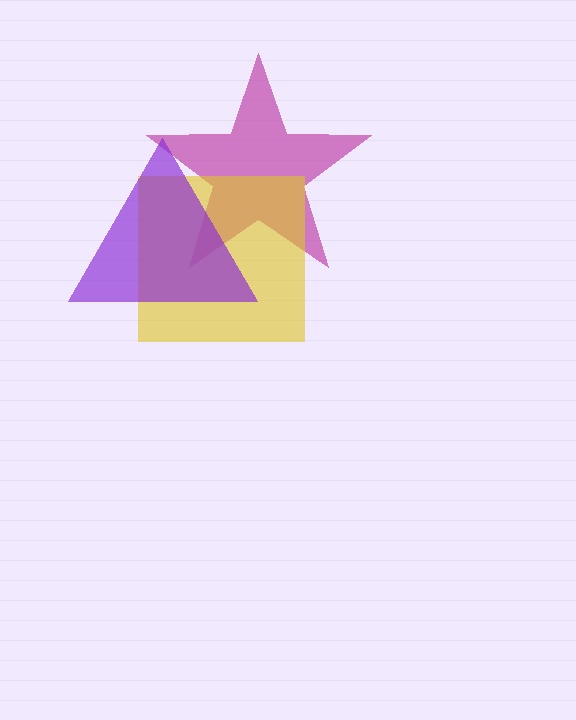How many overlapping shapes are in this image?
There are 3 overlapping shapes in the image.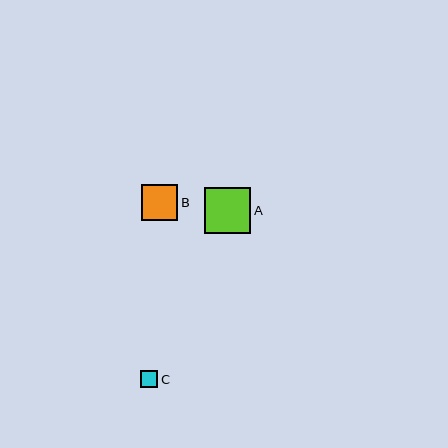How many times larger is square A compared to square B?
Square A is approximately 1.3 times the size of square B.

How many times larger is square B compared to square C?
Square B is approximately 2.1 times the size of square C.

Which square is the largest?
Square A is the largest with a size of approximately 46 pixels.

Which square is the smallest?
Square C is the smallest with a size of approximately 17 pixels.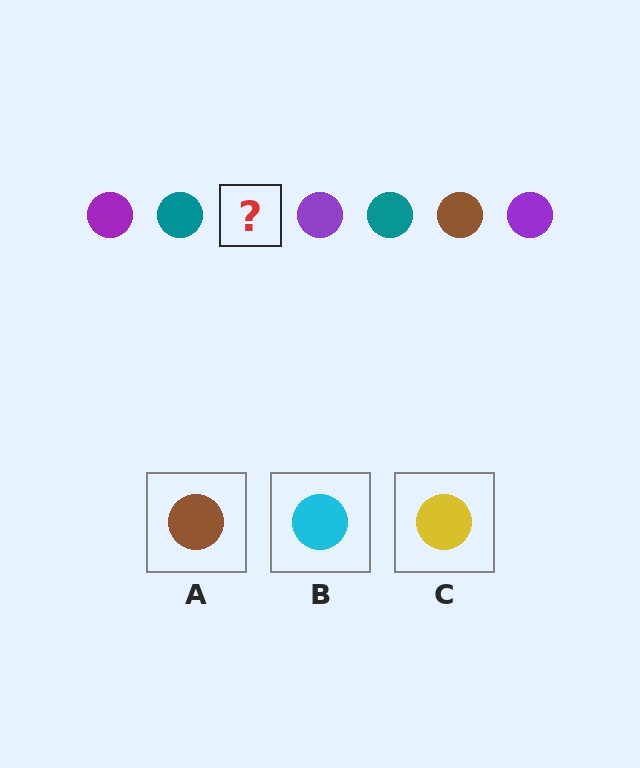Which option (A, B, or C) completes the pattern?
A.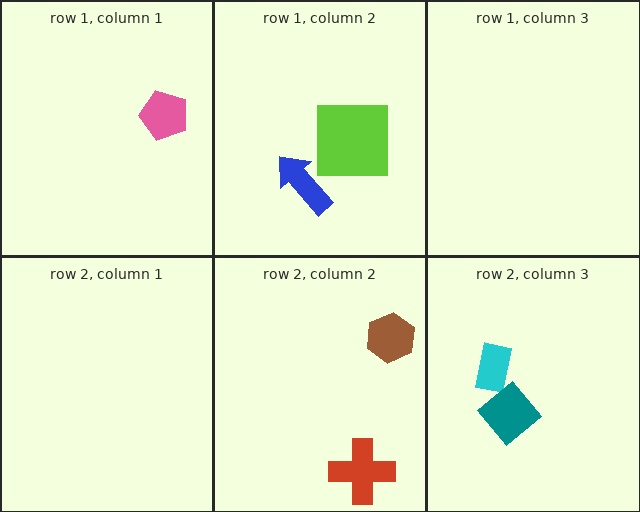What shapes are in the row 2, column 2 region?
The brown hexagon, the red cross.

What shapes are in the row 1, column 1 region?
The pink pentagon.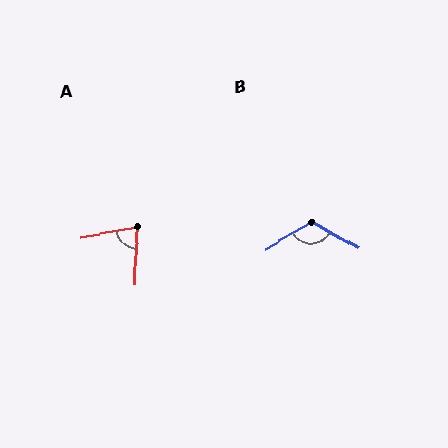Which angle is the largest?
B, at approximately 121 degrees.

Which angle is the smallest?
A, at approximately 76 degrees.